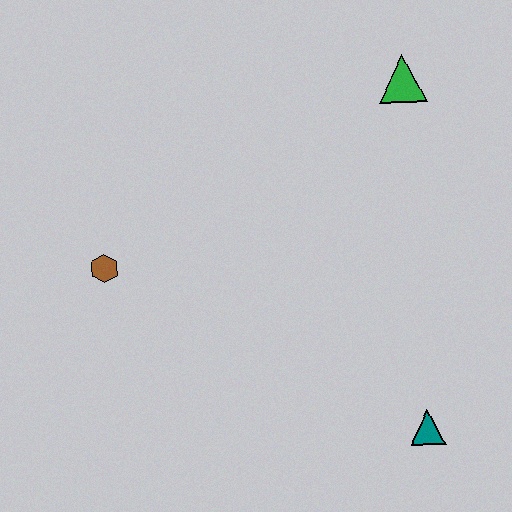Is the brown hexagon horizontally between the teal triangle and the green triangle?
No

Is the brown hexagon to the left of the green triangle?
Yes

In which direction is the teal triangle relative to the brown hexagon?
The teal triangle is to the right of the brown hexagon.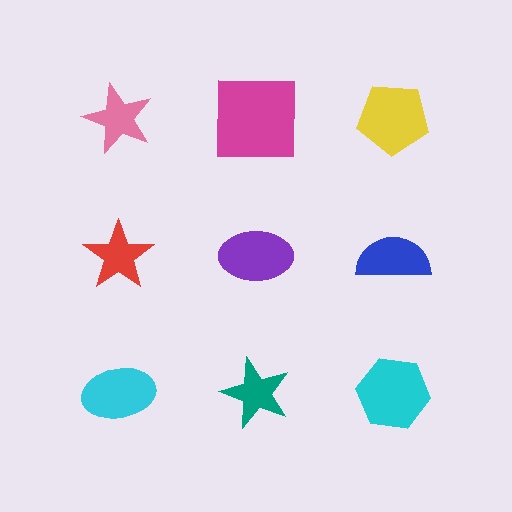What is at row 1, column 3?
A yellow pentagon.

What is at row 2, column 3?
A blue semicircle.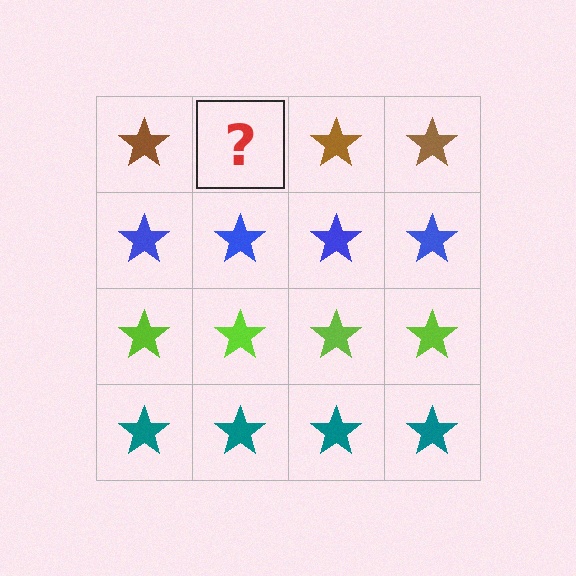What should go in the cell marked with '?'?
The missing cell should contain a brown star.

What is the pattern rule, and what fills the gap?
The rule is that each row has a consistent color. The gap should be filled with a brown star.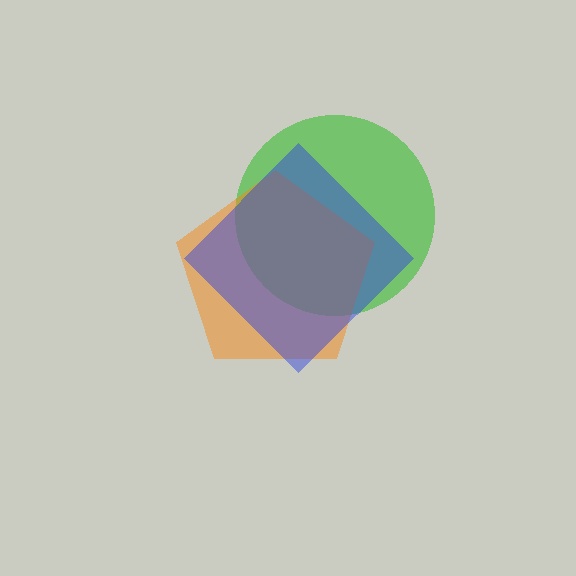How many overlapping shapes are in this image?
There are 3 overlapping shapes in the image.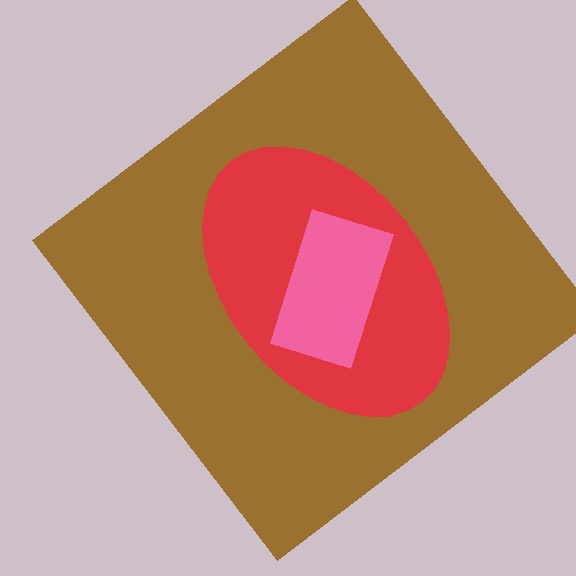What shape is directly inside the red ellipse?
The pink rectangle.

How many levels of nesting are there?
3.